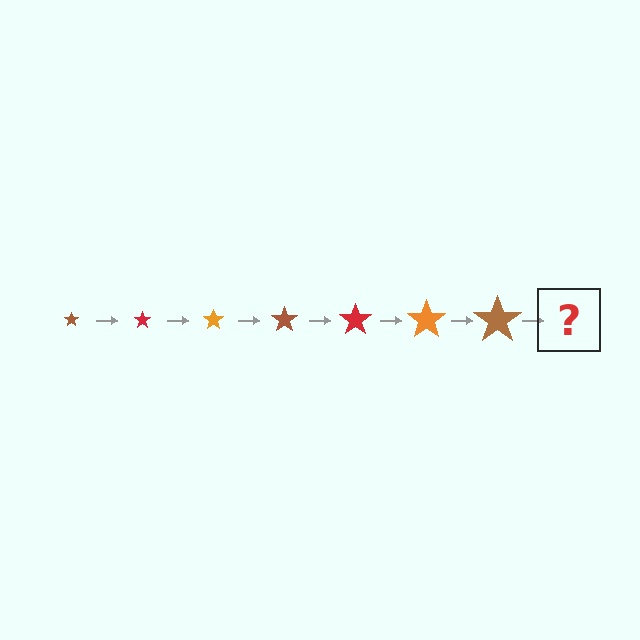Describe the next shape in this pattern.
It should be a red star, larger than the previous one.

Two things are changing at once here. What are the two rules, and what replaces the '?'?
The two rules are that the star grows larger each step and the color cycles through brown, red, and orange. The '?' should be a red star, larger than the previous one.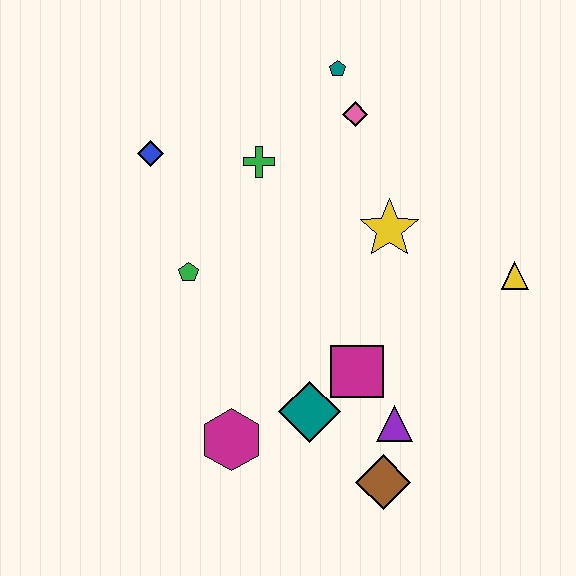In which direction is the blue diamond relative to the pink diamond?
The blue diamond is to the left of the pink diamond.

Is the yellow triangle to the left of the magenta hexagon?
No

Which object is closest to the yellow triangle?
The yellow star is closest to the yellow triangle.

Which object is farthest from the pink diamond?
The brown diamond is farthest from the pink diamond.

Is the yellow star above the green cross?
No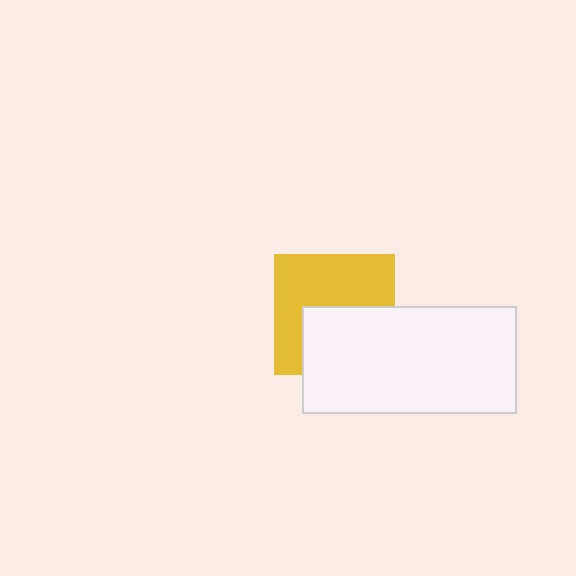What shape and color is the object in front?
The object in front is a white rectangle.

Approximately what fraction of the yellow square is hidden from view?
Roughly 44% of the yellow square is hidden behind the white rectangle.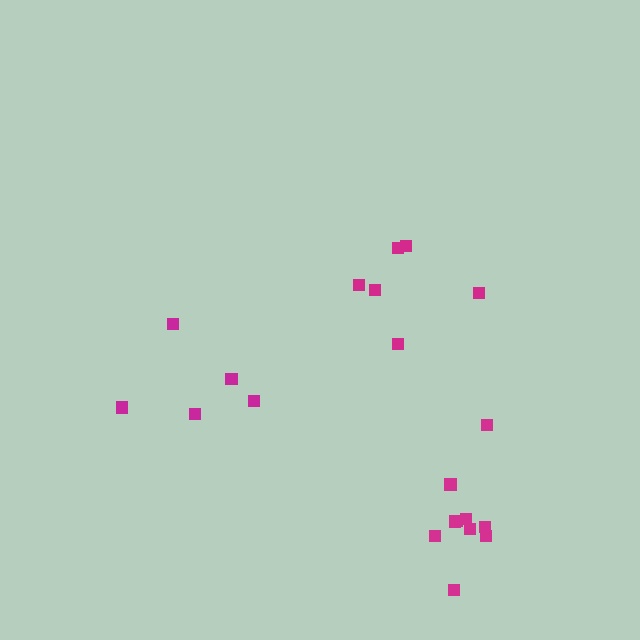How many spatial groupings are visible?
There are 3 spatial groupings.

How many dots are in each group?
Group 1: 6 dots, Group 2: 10 dots, Group 3: 5 dots (21 total).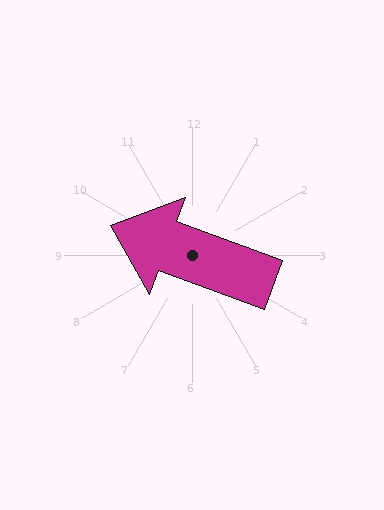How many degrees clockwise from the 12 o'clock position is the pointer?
Approximately 290 degrees.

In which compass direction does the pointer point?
West.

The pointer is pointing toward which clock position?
Roughly 10 o'clock.